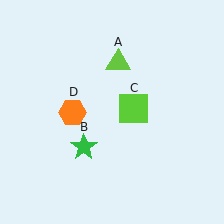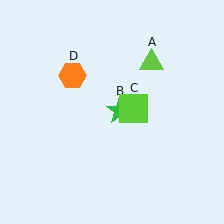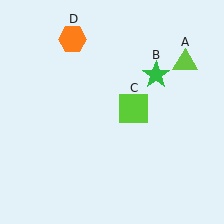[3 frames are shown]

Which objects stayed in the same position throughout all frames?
Lime square (object C) remained stationary.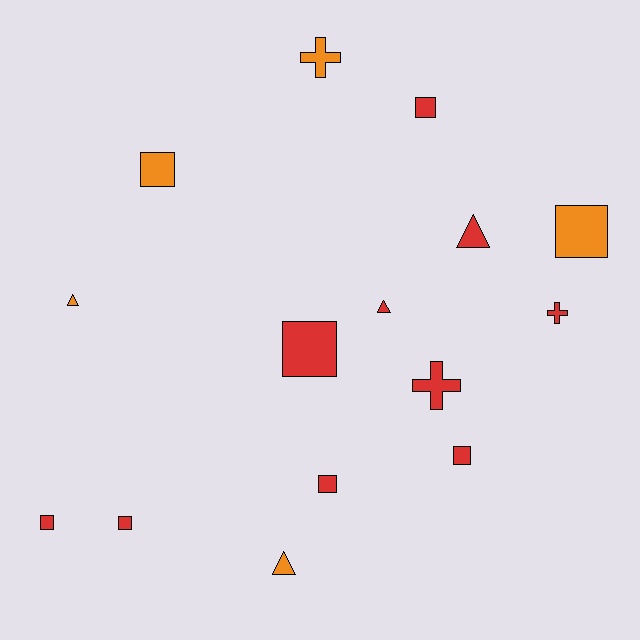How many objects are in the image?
There are 15 objects.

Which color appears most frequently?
Red, with 10 objects.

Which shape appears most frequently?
Square, with 8 objects.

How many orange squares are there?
There are 2 orange squares.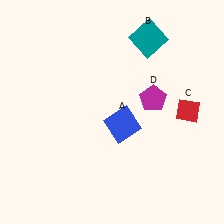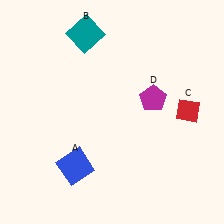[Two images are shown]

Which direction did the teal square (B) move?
The teal square (B) moved left.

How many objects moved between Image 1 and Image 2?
2 objects moved between the two images.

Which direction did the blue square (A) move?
The blue square (A) moved left.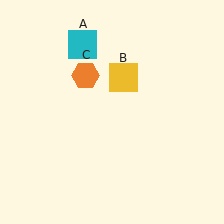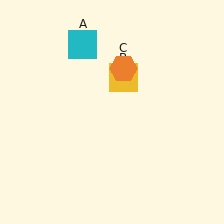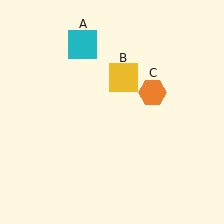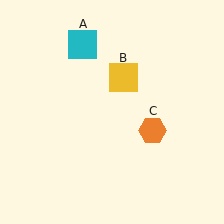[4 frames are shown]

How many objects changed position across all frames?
1 object changed position: orange hexagon (object C).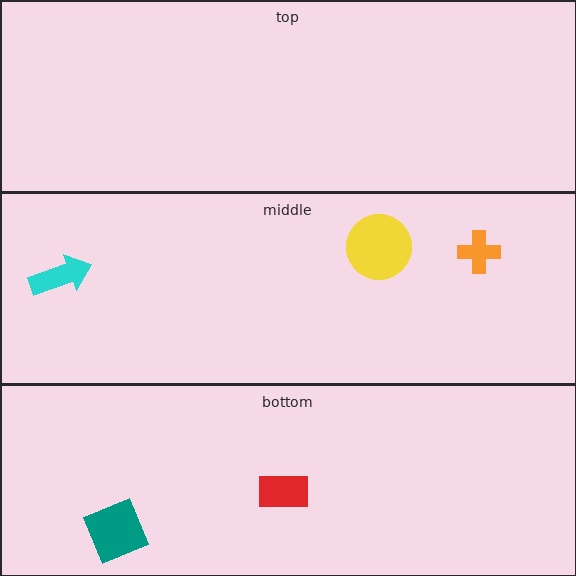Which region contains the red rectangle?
The bottom region.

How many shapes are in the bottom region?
2.